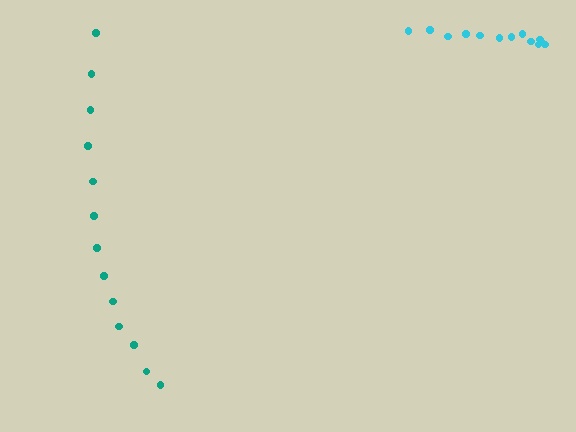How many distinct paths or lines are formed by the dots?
There are 2 distinct paths.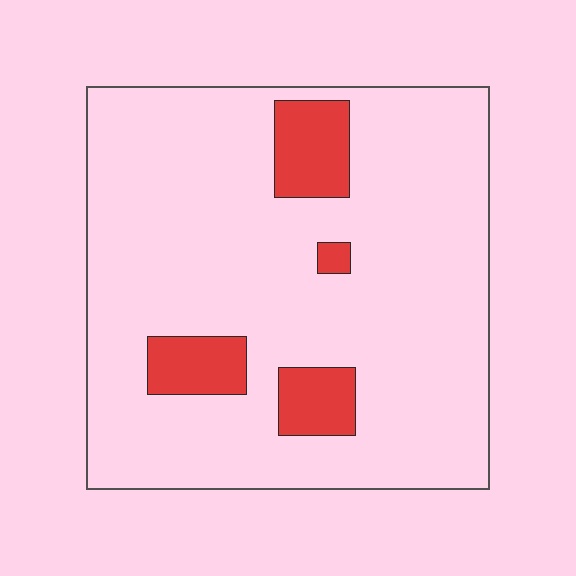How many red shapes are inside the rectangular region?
4.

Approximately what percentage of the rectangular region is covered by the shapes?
Approximately 10%.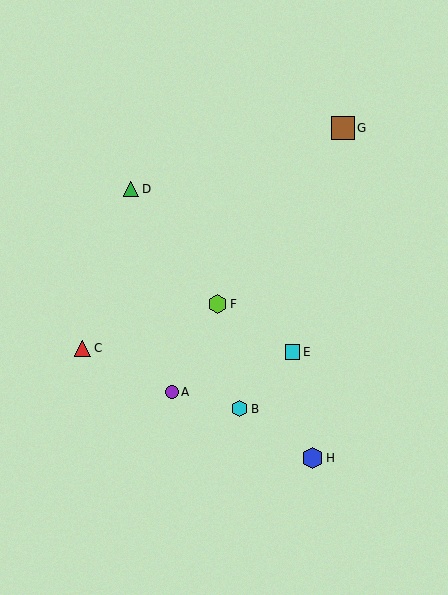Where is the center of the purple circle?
The center of the purple circle is at (172, 392).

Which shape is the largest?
The brown square (labeled G) is the largest.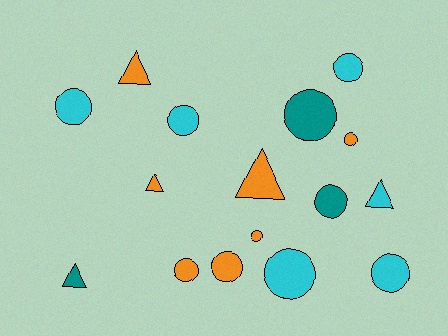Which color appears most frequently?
Orange, with 7 objects.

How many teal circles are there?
There are 2 teal circles.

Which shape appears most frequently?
Circle, with 11 objects.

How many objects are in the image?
There are 16 objects.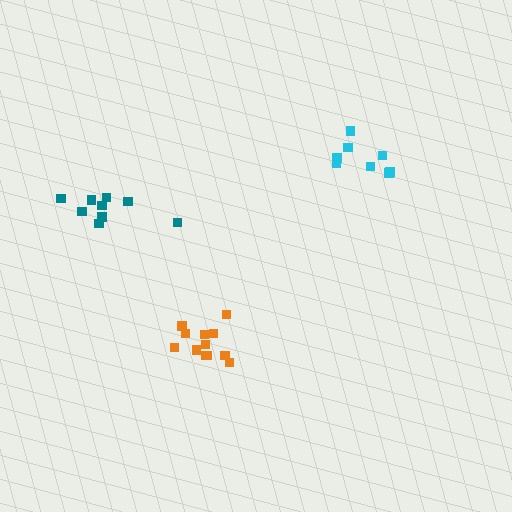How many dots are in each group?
Group 1: 12 dots, Group 2: 9 dots, Group 3: 8 dots (29 total).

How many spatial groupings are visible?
There are 3 spatial groupings.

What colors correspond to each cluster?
The clusters are colored: orange, teal, cyan.